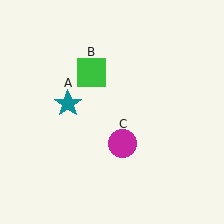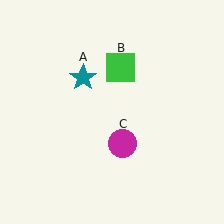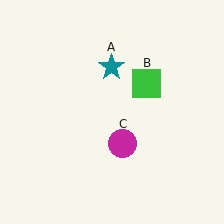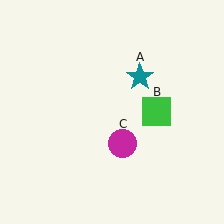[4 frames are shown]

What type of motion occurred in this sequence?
The teal star (object A), green square (object B) rotated clockwise around the center of the scene.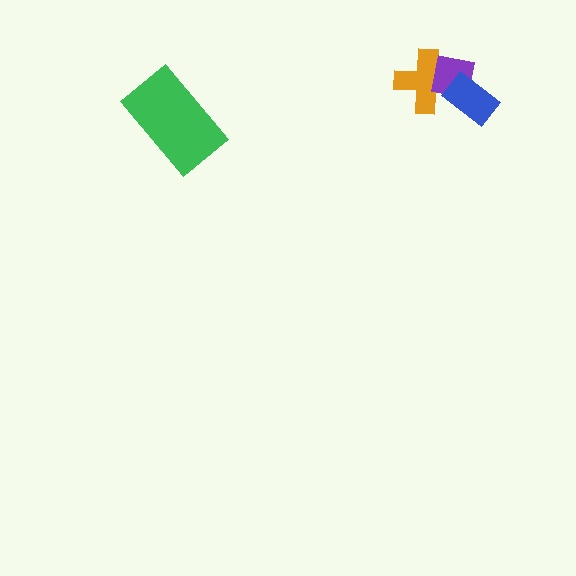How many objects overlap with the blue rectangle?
2 objects overlap with the blue rectangle.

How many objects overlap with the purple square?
2 objects overlap with the purple square.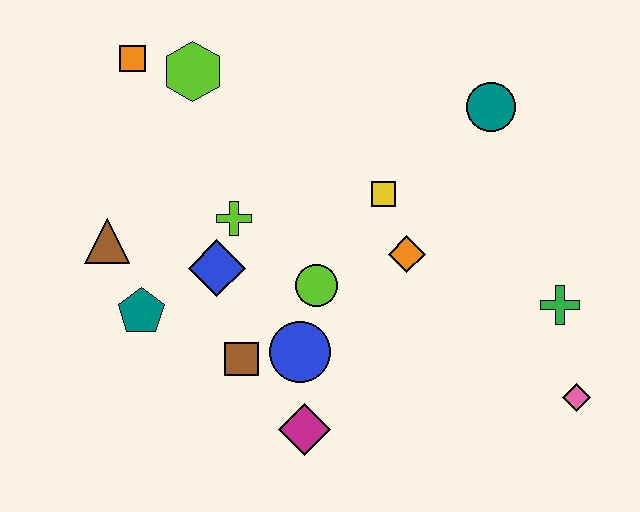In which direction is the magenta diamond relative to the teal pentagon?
The magenta diamond is to the right of the teal pentagon.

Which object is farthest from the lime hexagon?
The pink diamond is farthest from the lime hexagon.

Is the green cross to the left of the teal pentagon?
No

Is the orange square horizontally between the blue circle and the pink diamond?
No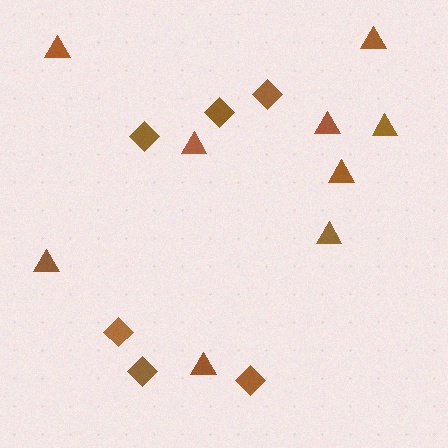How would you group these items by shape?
There are 2 groups: one group of diamonds (6) and one group of triangles (9).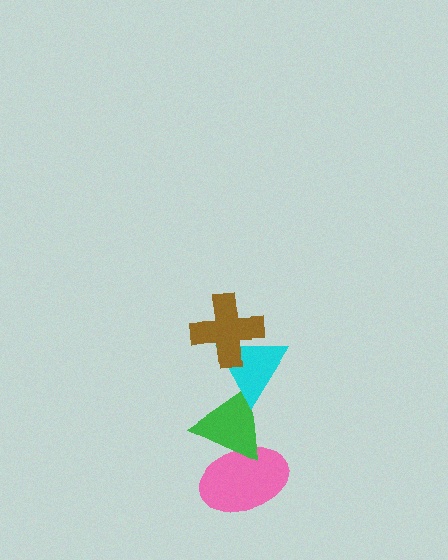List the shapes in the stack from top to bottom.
From top to bottom: the brown cross, the cyan triangle, the green triangle, the pink ellipse.